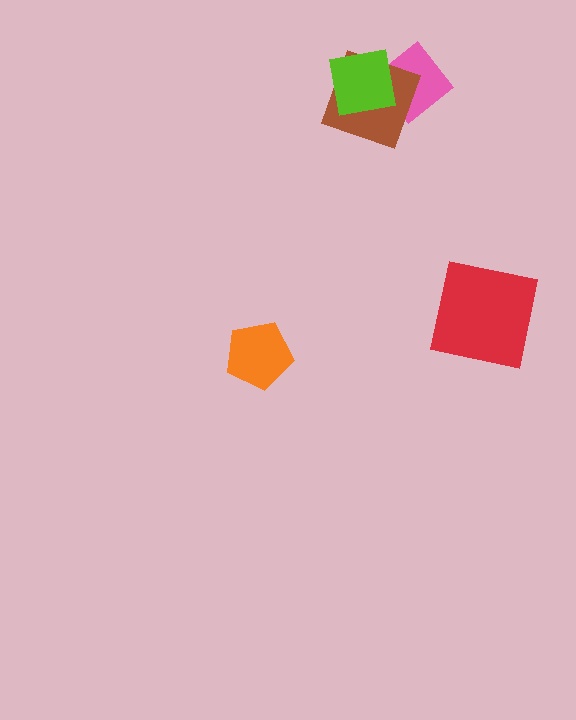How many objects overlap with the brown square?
2 objects overlap with the brown square.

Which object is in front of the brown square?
The lime square is in front of the brown square.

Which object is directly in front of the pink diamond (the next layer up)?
The brown square is directly in front of the pink diamond.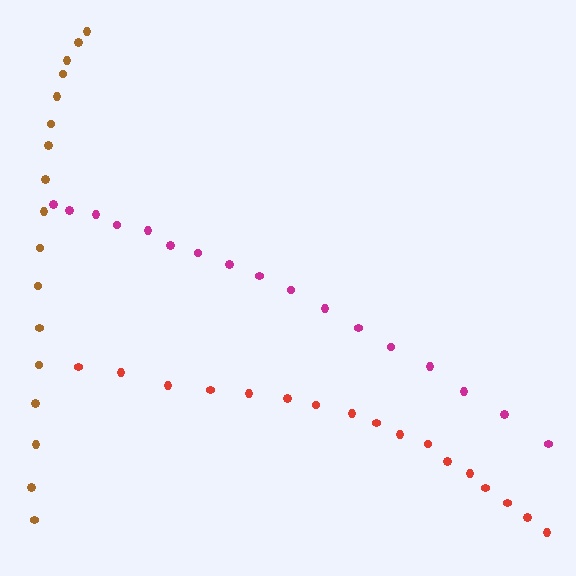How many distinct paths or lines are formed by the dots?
There are 3 distinct paths.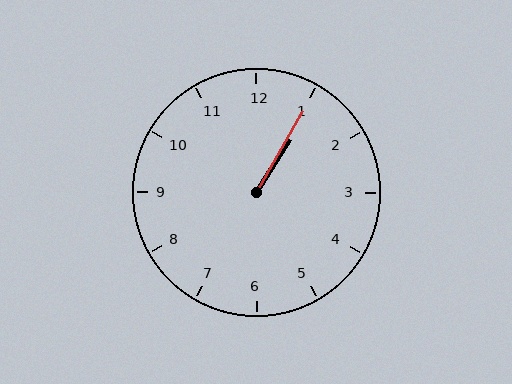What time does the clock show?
1:05.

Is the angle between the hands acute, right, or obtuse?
It is acute.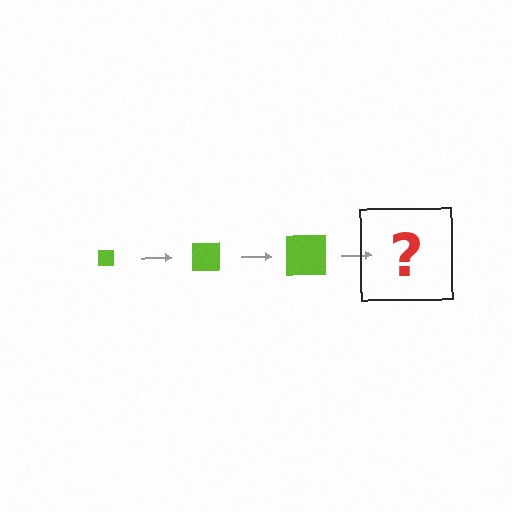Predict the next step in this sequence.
The next step is a lime square, larger than the previous one.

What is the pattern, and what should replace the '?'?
The pattern is that the square gets progressively larger each step. The '?' should be a lime square, larger than the previous one.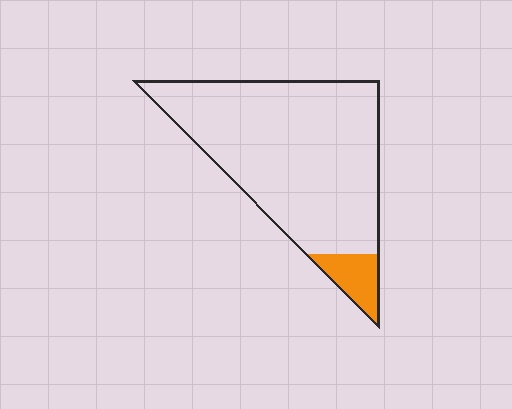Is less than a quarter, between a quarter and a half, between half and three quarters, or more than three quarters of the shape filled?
Less than a quarter.